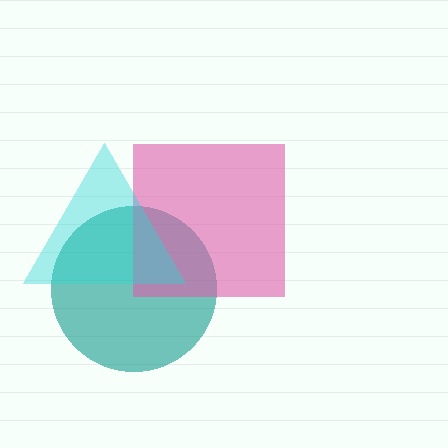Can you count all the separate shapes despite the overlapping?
Yes, there are 3 separate shapes.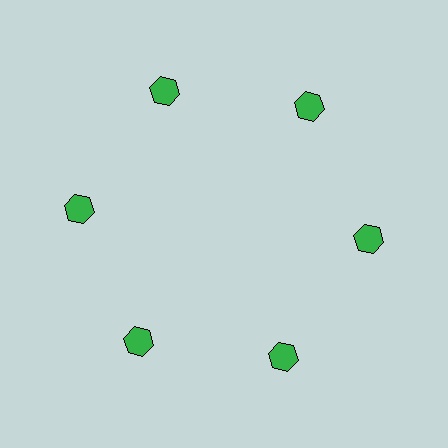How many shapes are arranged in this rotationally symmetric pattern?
There are 6 shapes, arranged in 6 groups of 1.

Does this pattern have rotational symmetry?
Yes, this pattern has 6-fold rotational symmetry. It looks the same after rotating 60 degrees around the center.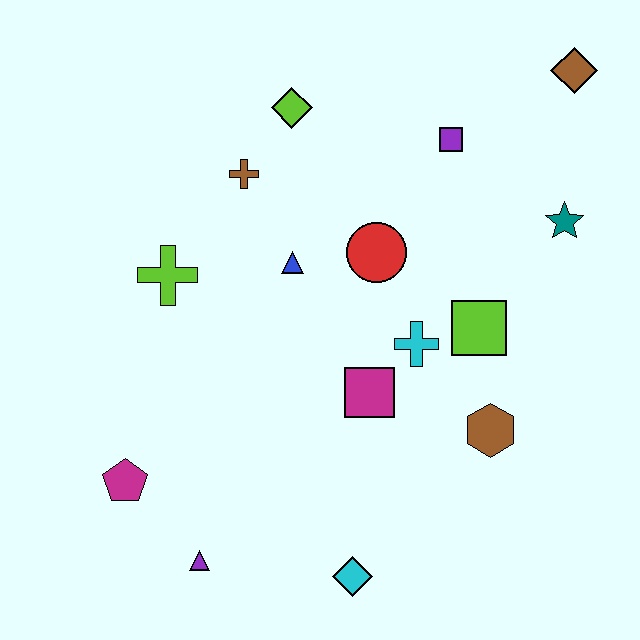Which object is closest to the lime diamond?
The brown cross is closest to the lime diamond.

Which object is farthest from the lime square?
The magenta pentagon is farthest from the lime square.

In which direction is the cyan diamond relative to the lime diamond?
The cyan diamond is below the lime diamond.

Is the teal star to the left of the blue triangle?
No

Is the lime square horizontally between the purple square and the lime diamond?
No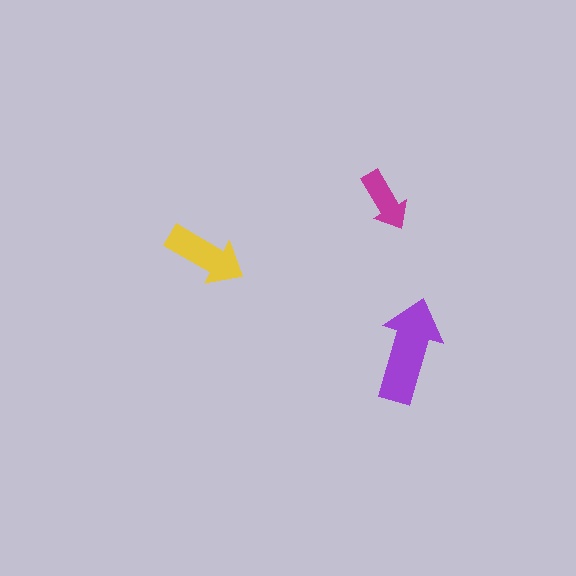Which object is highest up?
The magenta arrow is topmost.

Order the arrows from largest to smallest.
the purple one, the yellow one, the magenta one.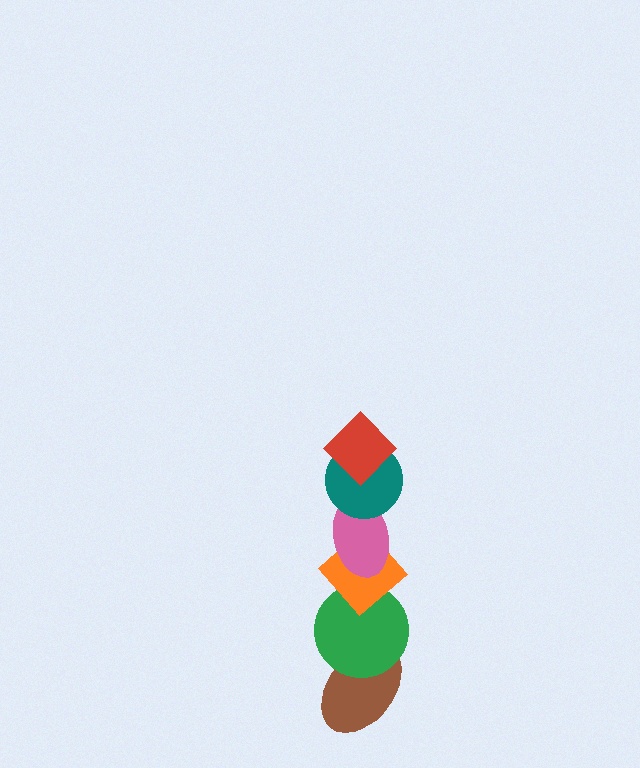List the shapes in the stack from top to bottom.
From top to bottom: the red diamond, the teal circle, the pink ellipse, the orange diamond, the green circle, the brown ellipse.